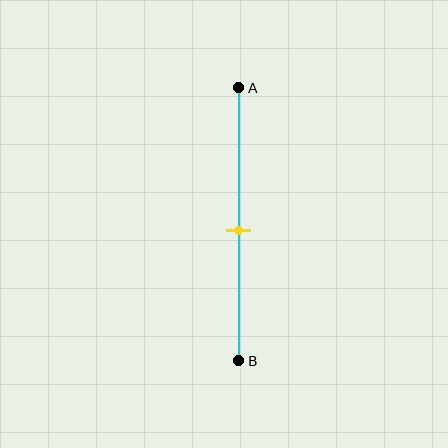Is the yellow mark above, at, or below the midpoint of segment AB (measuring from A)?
The yellow mark is approximately at the midpoint of segment AB.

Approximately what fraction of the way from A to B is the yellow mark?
The yellow mark is approximately 50% of the way from A to B.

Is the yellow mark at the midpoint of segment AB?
Yes, the mark is approximately at the midpoint.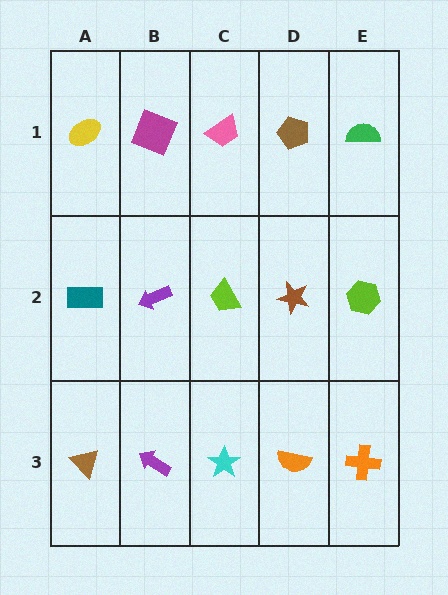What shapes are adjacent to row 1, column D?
A brown star (row 2, column D), a pink trapezoid (row 1, column C), a green semicircle (row 1, column E).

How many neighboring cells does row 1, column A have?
2.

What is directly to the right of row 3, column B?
A cyan star.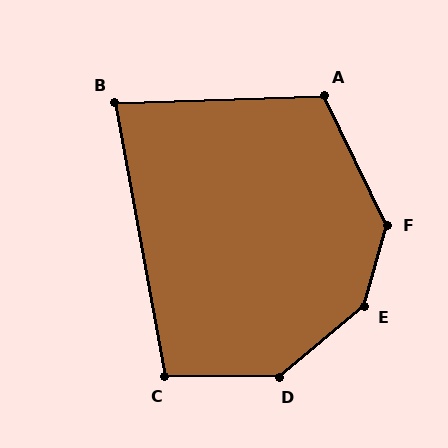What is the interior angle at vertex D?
Approximately 140 degrees (obtuse).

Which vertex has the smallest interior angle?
B, at approximately 82 degrees.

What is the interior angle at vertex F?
Approximately 139 degrees (obtuse).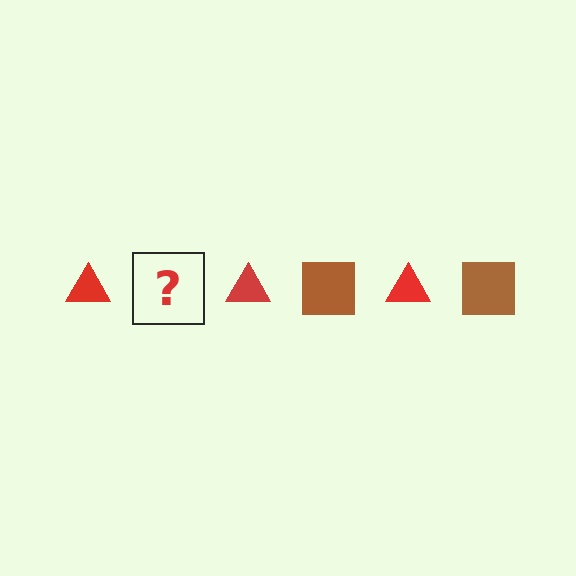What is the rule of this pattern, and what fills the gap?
The rule is that the pattern alternates between red triangle and brown square. The gap should be filled with a brown square.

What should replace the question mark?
The question mark should be replaced with a brown square.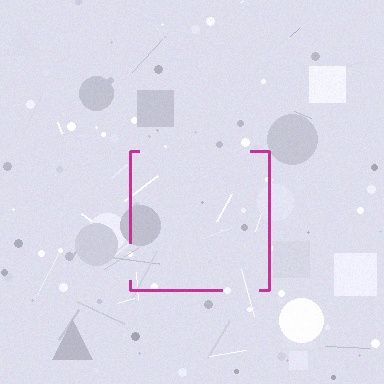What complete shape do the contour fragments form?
The contour fragments form a square.